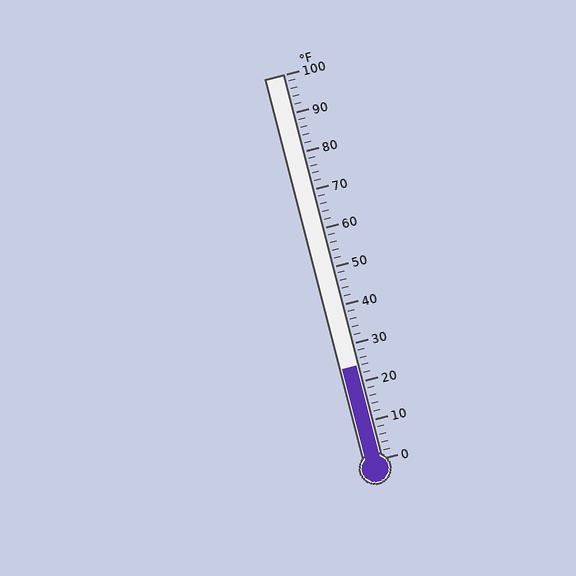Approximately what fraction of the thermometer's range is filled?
The thermometer is filled to approximately 25% of its range.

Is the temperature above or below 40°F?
The temperature is below 40°F.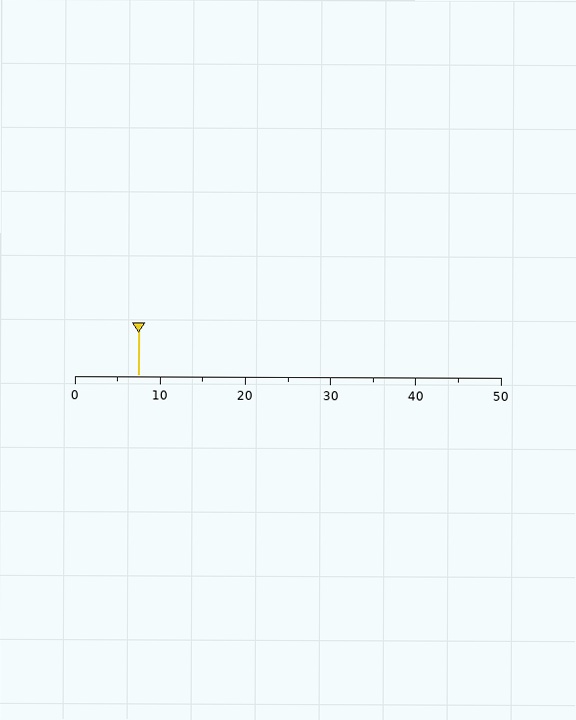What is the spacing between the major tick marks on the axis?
The major ticks are spaced 10 apart.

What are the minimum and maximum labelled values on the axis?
The axis runs from 0 to 50.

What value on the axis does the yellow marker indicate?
The marker indicates approximately 7.5.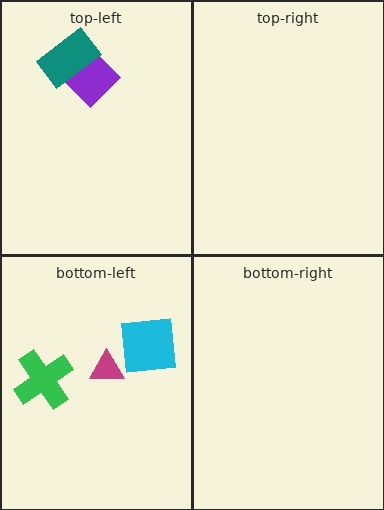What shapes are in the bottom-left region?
The cyan square, the magenta triangle, the green cross.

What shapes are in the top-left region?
The purple diamond, the teal rectangle.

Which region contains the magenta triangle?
The bottom-left region.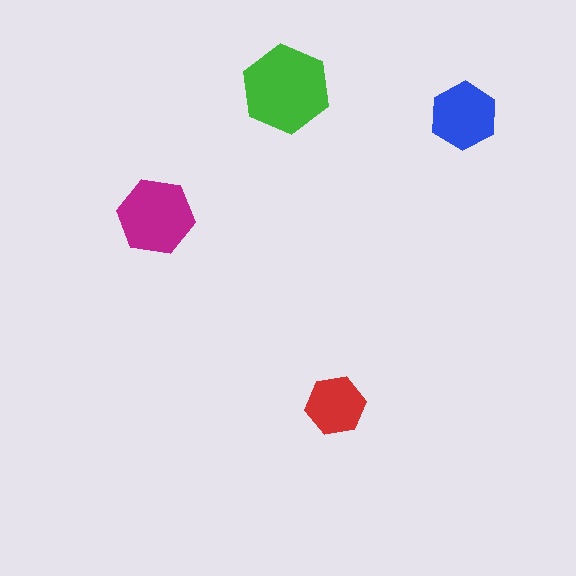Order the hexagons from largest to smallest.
the green one, the magenta one, the blue one, the red one.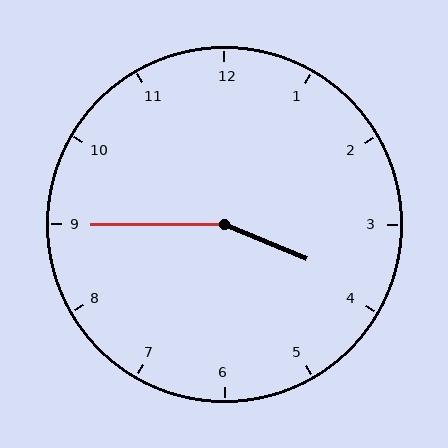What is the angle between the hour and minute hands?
Approximately 158 degrees.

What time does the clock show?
3:45.